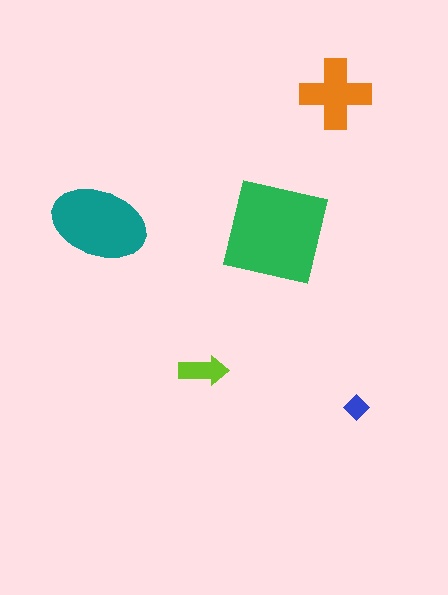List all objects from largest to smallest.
The green square, the teal ellipse, the orange cross, the lime arrow, the blue diamond.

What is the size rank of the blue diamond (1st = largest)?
5th.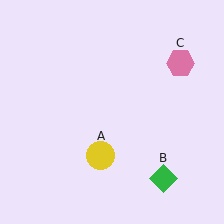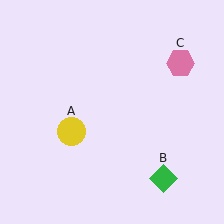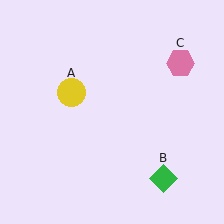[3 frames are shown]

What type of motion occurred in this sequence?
The yellow circle (object A) rotated clockwise around the center of the scene.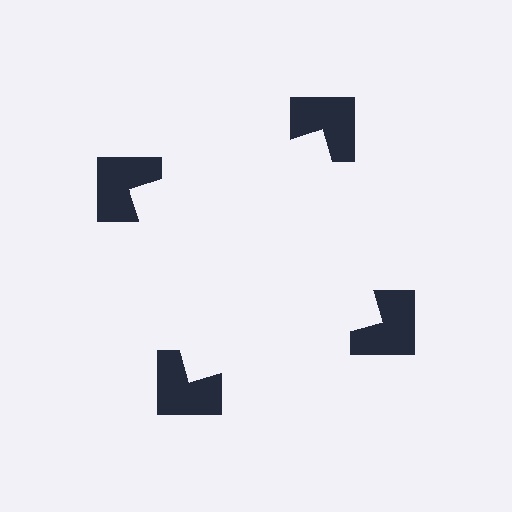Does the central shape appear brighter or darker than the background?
It typically appears slightly brighter than the background, even though no actual brightness change is drawn.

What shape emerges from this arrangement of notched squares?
An illusory square — its edges are inferred from the aligned wedge cuts in the notched squares, not physically drawn.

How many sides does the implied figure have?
4 sides.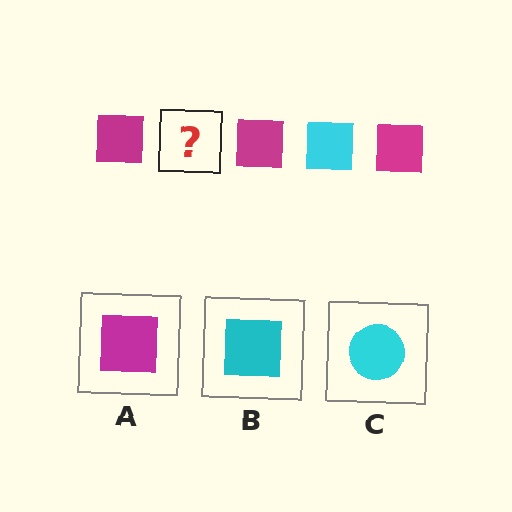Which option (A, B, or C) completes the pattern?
B.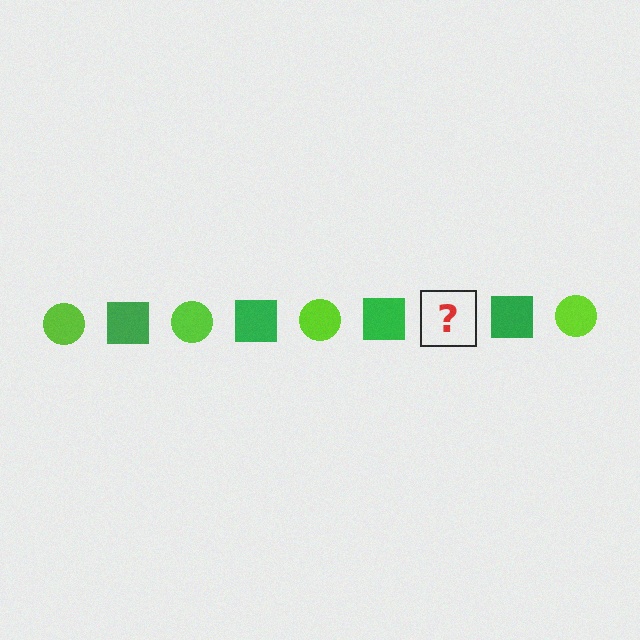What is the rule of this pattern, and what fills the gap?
The rule is that the pattern alternates between lime circle and green square. The gap should be filled with a lime circle.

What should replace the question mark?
The question mark should be replaced with a lime circle.